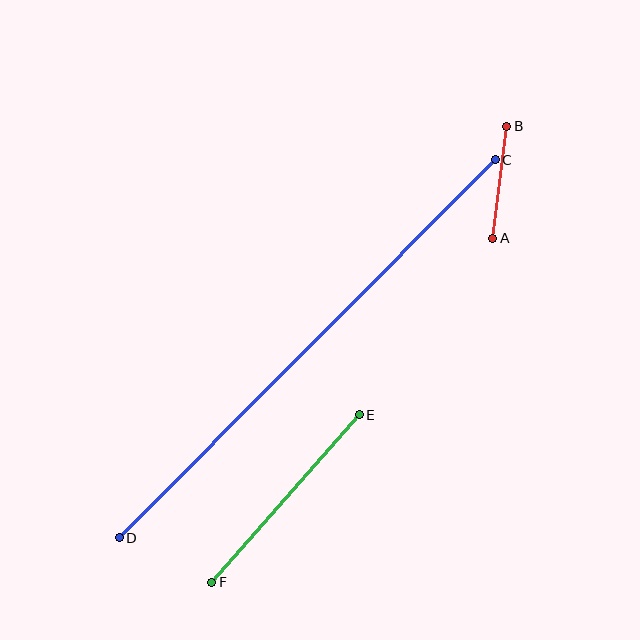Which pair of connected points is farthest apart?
Points C and D are farthest apart.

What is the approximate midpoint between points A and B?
The midpoint is at approximately (500, 182) pixels.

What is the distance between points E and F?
The distance is approximately 223 pixels.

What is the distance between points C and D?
The distance is approximately 533 pixels.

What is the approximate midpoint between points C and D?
The midpoint is at approximately (307, 349) pixels.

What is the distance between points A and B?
The distance is approximately 113 pixels.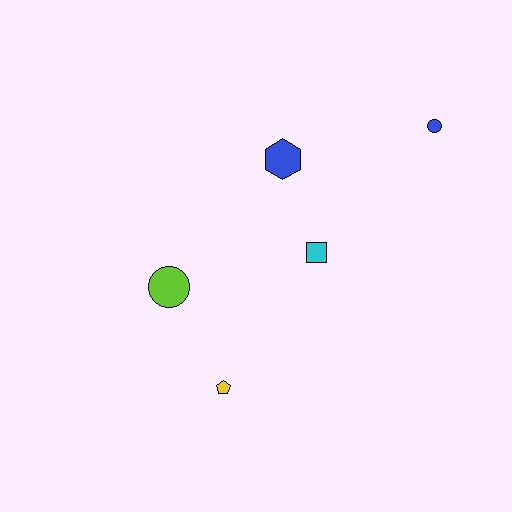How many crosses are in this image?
There are no crosses.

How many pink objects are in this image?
There are no pink objects.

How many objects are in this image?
There are 5 objects.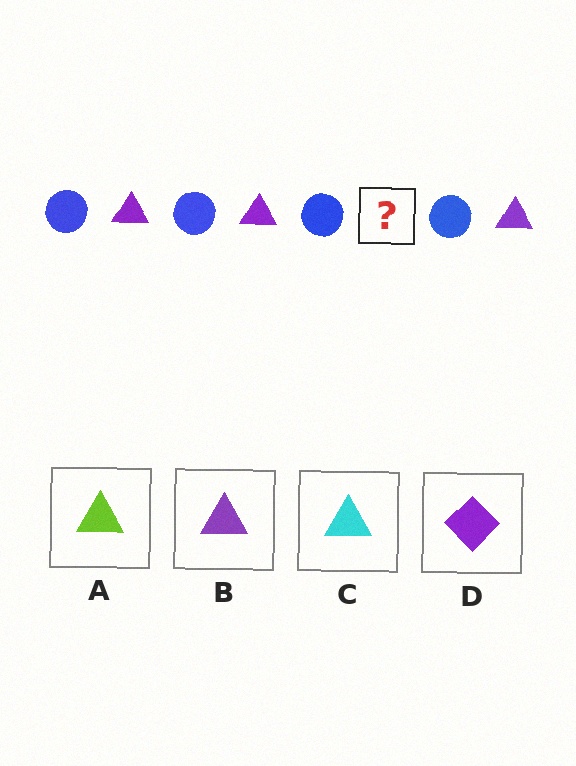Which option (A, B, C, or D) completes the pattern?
B.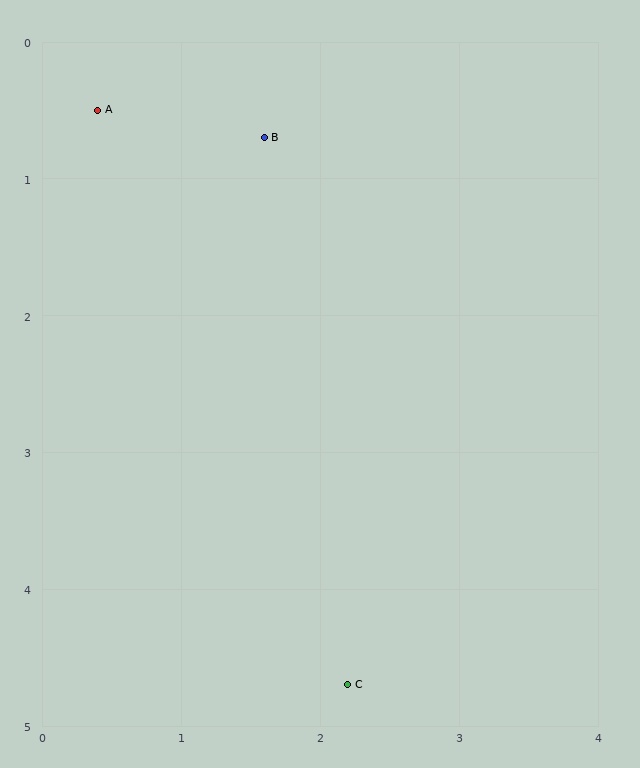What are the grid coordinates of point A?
Point A is at approximately (0.4, 0.5).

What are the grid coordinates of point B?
Point B is at approximately (1.6, 0.7).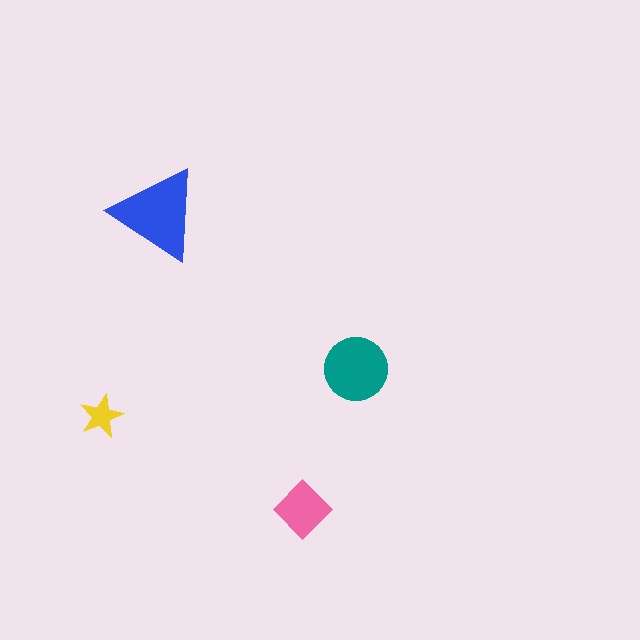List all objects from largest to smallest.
The blue triangle, the teal circle, the pink diamond, the yellow star.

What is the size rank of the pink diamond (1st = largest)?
3rd.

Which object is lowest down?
The pink diamond is bottommost.